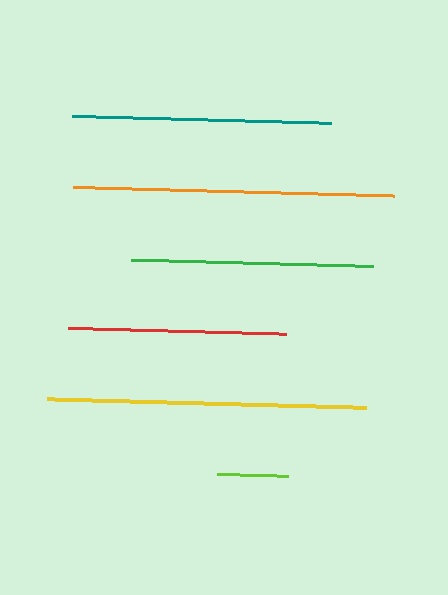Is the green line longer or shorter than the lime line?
The green line is longer than the lime line.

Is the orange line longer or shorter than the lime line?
The orange line is longer than the lime line.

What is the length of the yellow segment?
The yellow segment is approximately 320 pixels long.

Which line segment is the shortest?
The lime line is the shortest at approximately 71 pixels.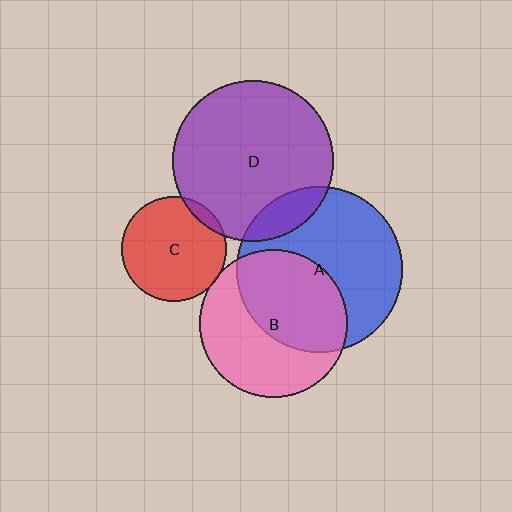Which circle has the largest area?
Circle A (blue).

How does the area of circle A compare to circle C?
Approximately 2.5 times.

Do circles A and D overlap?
Yes.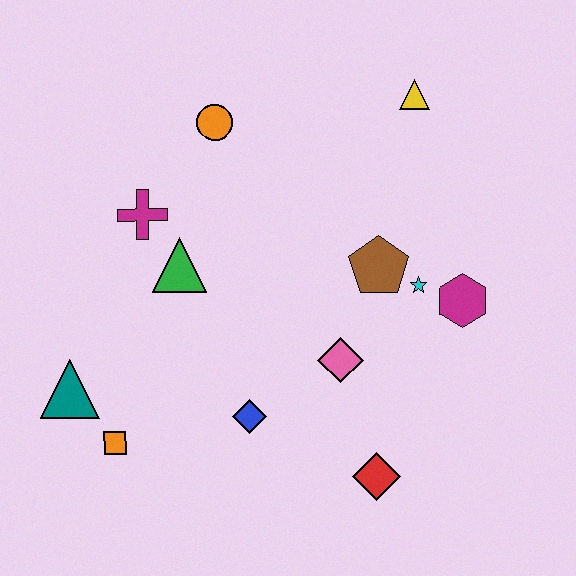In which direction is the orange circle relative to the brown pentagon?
The orange circle is to the left of the brown pentagon.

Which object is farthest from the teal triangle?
The yellow triangle is farthest from the teal triangle.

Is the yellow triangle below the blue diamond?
No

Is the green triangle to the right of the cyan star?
No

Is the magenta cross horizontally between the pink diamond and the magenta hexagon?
No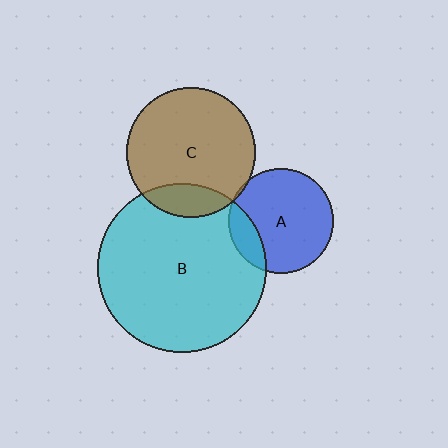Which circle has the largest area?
Circle B (cyan).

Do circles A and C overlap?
Yes.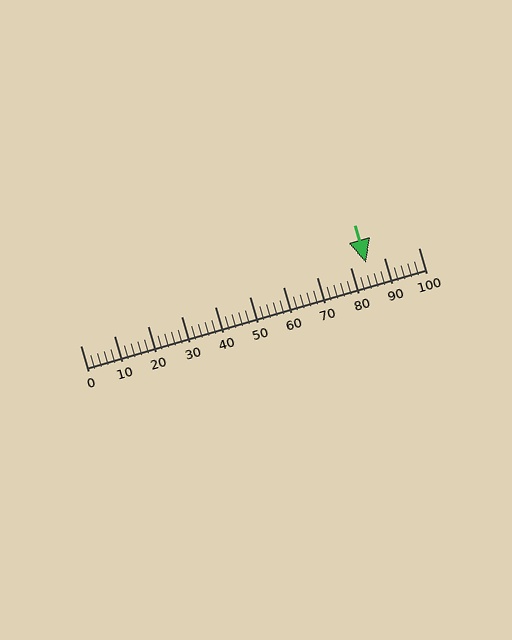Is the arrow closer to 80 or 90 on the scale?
The arrow is closer to 80.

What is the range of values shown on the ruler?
The ruler shows values from 0 to 100.